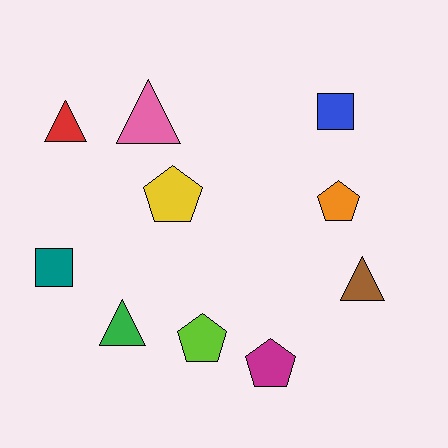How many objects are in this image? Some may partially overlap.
There are 10 objects.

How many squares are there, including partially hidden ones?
There are 2 squares.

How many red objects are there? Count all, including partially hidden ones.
There is 1 red object.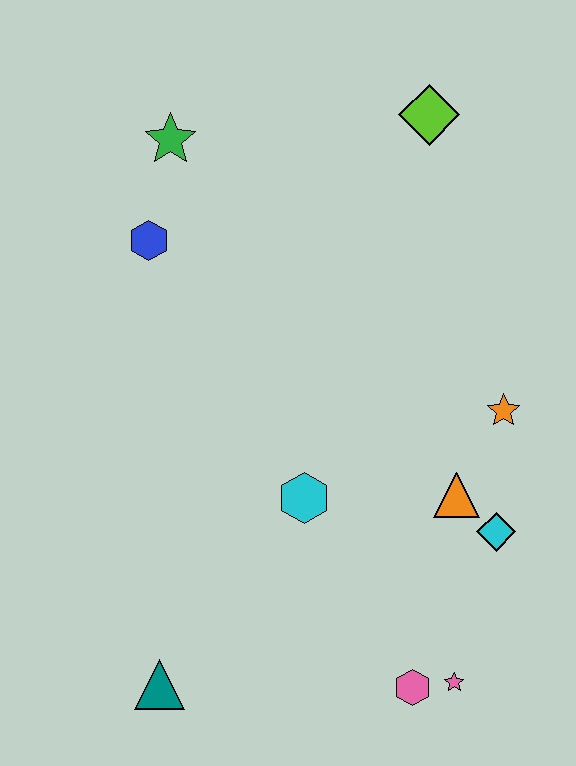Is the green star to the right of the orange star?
No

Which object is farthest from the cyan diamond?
The green star is farthest from the cyan diamond.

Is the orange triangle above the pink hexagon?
Yes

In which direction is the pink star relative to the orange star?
The pink star is below the orange star.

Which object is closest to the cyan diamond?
The orange triangle is closest to the cyan diamond.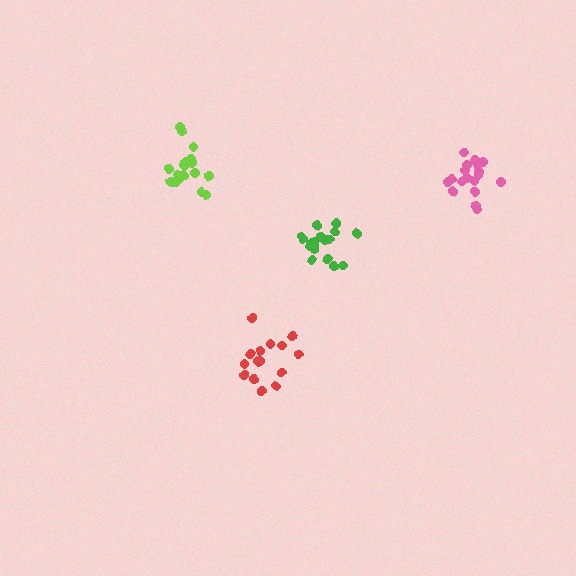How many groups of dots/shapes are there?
There are 4 groups.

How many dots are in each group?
Group 1: 15 dots, Group 2: 18 dots, Group 3: 19 dots, Group 4: 20 dots (72 total).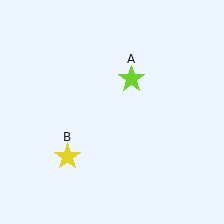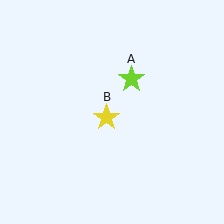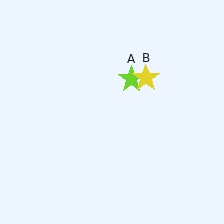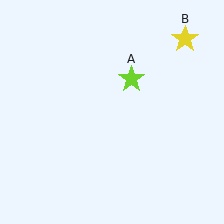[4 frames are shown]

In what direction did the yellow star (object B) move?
The yellow star (object B) moved up and to the right.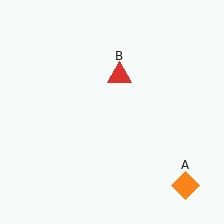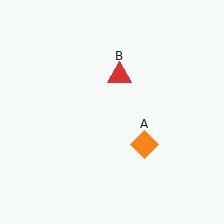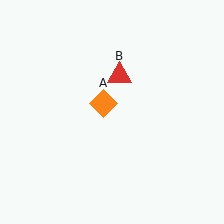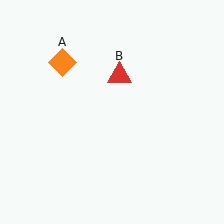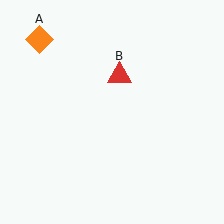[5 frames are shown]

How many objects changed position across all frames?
1 object changed position: orange diamond (object A).